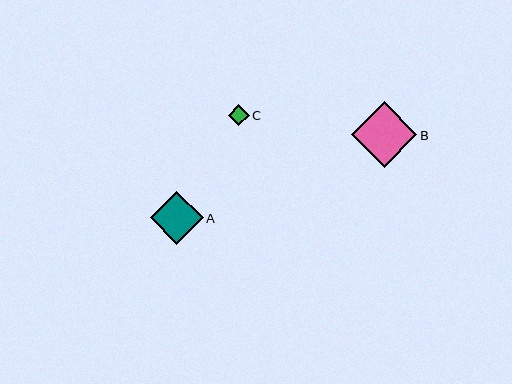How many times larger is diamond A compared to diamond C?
Diamond A is approximately 2.5 times the size of diamond C.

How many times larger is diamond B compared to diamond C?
Diamond B is approximately 3.1 times the size of diamond C.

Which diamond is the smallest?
Diamond C is the smallest with a size of approximately 21 pixels.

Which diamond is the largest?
Diamond B is the largest with a size of approximately 65 pixels.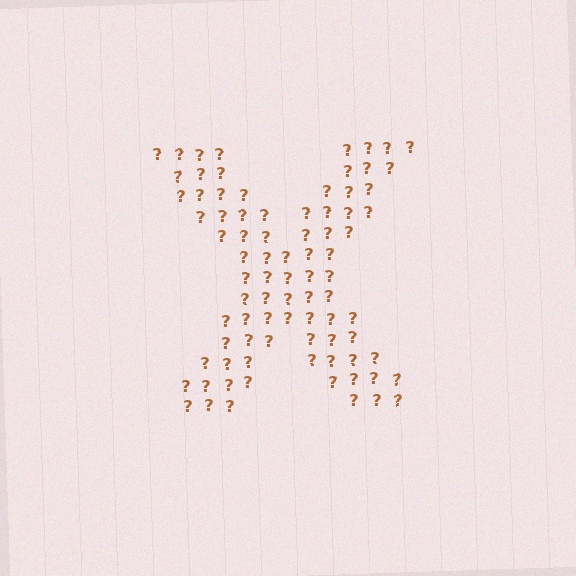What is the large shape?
The large shape is the letter X.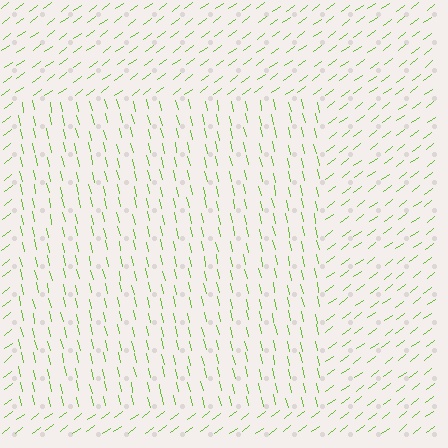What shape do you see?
I see a rectangle.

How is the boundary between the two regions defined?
The boundary is defined purely by a change in line orientation (approximately 66 degrees difference). All lines are the same color and thickness.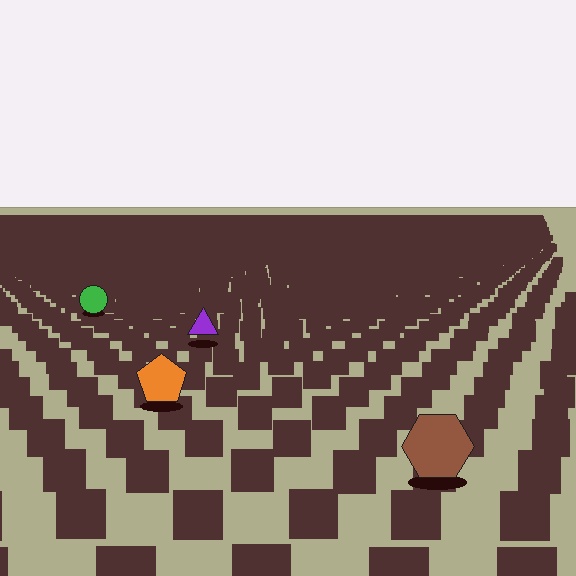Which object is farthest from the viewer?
The green circle is farthest from the viewer. It appears smaller and the ground texture around it is denser.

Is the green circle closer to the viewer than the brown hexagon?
No. The brown hexagon is closer — you can tell from the texture gradient: the ground texture is coarser near it.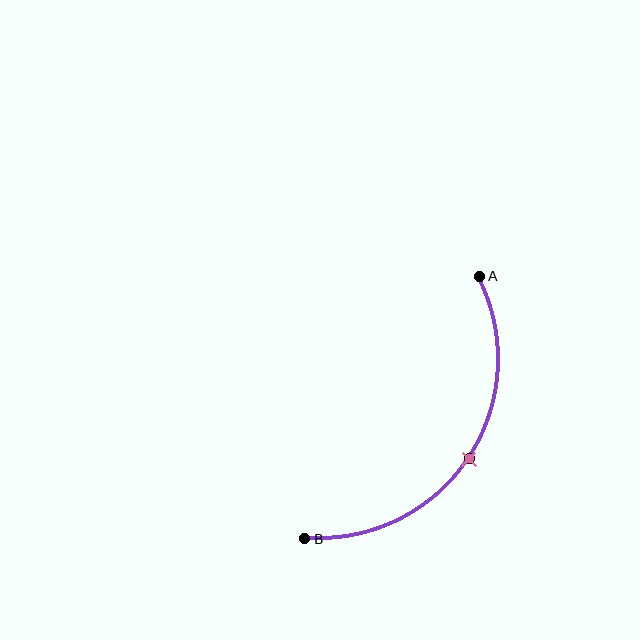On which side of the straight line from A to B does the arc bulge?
The arc bulges to the right of the straight line connecting A and B.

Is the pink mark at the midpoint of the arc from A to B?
Yes. The pink mark lies on the arc at equal arc-length from both A and B — it is the arc midpoint.